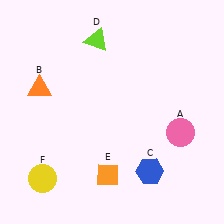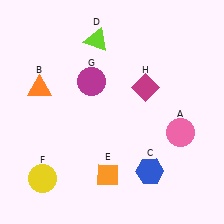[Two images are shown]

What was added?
A magenta circle (G), a magenta diamond (H) were added in Image 2.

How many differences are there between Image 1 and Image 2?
There are 2 differences between the two images.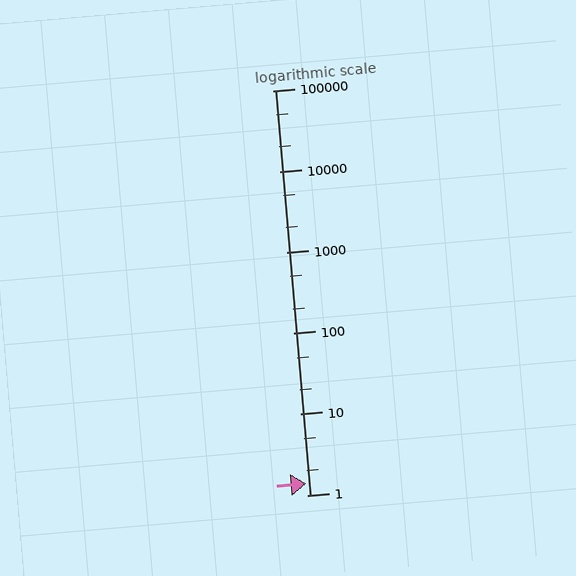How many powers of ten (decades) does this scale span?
The scale spans 5 decades, from 1 to 100000.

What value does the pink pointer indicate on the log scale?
The pointer indicates approximately 1.4.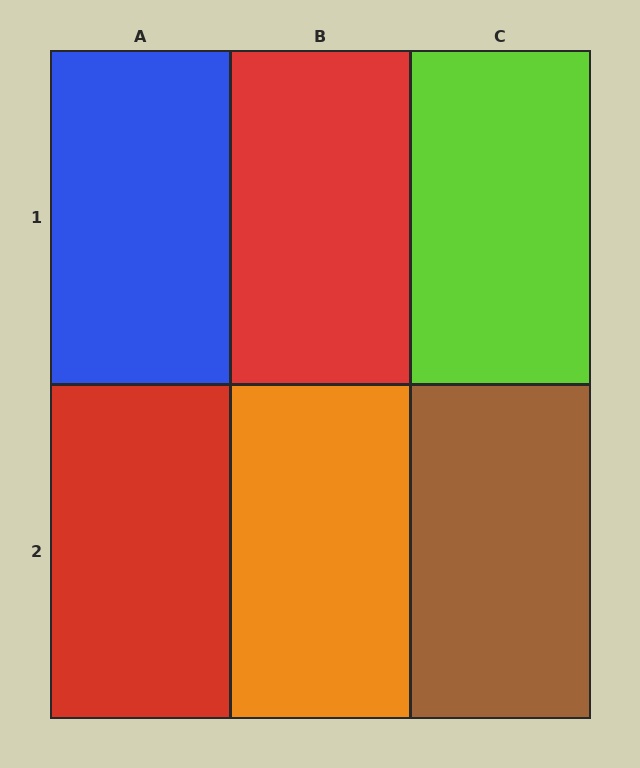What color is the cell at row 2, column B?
Orange.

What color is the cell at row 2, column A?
Red.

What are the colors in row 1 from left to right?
Blue, red, lime.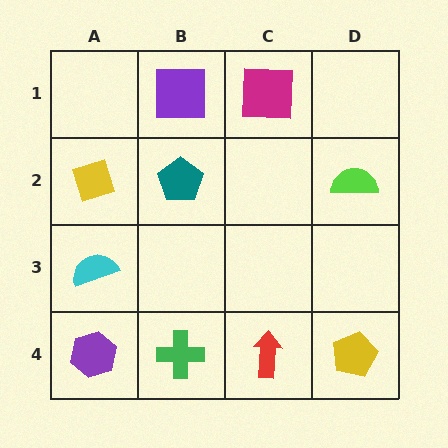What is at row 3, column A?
A cyan semicircle.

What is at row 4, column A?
A purple hexagon.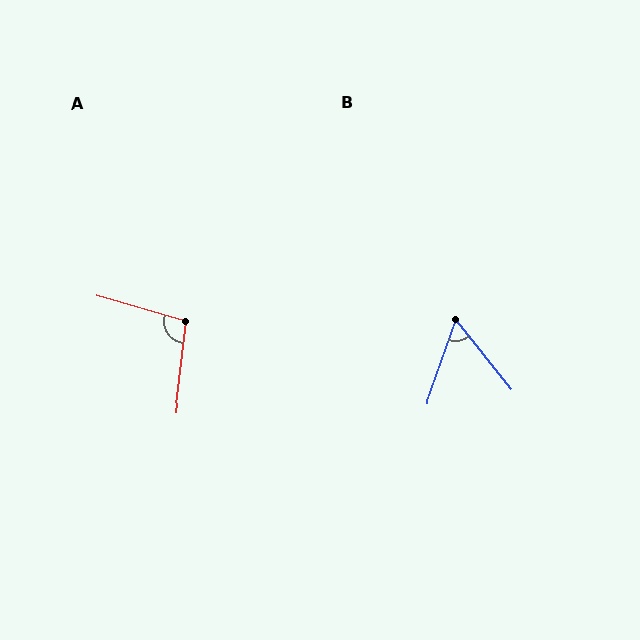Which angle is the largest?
A, at approximately 100 degrees.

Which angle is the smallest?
B, at approximately 58 degrees.